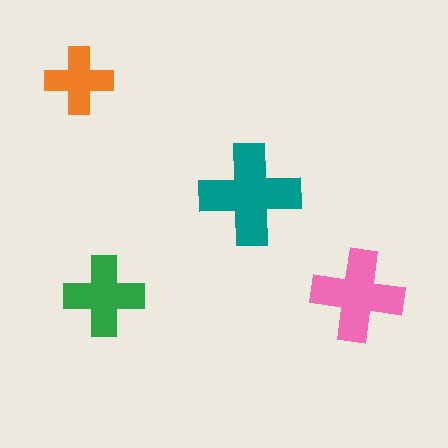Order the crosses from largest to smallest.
the teal one, the pink one, the green one, the orange one.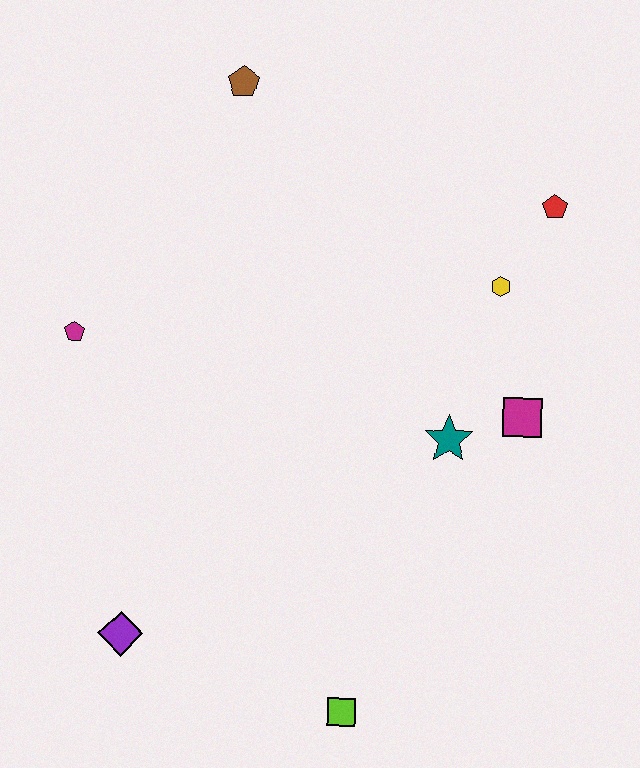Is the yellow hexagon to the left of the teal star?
No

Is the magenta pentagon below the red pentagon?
Yes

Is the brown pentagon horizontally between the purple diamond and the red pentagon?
Yes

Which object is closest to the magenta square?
The teal star is closest to the magenta square.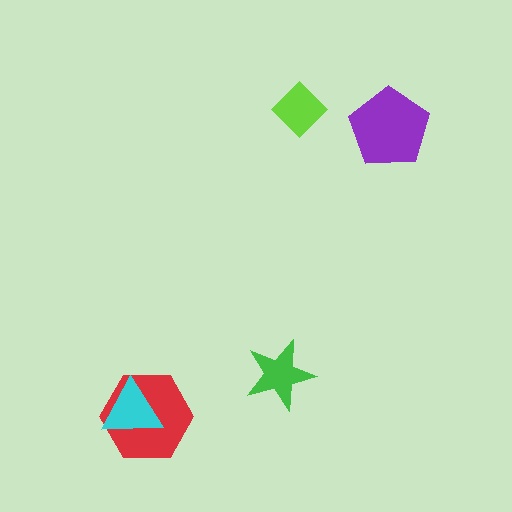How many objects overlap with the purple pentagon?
0 objects overlap with the purple pentagon.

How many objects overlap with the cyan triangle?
1 object overlaps with the cyan triangle.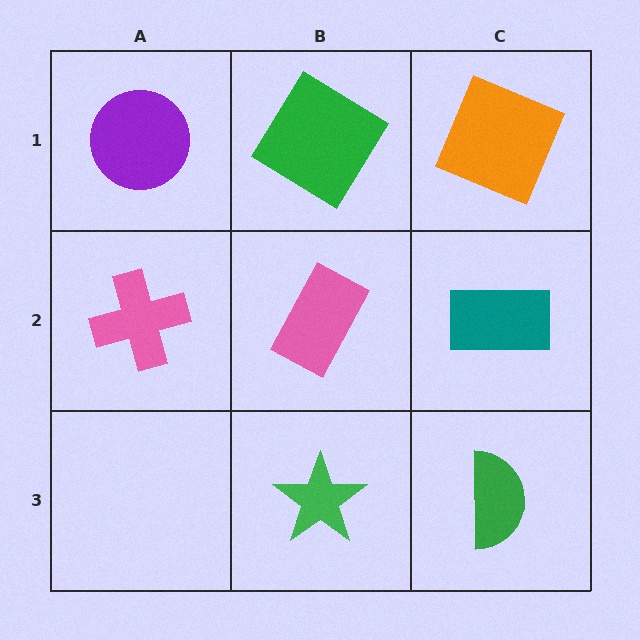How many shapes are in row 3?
2 shapes.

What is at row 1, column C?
An orange square.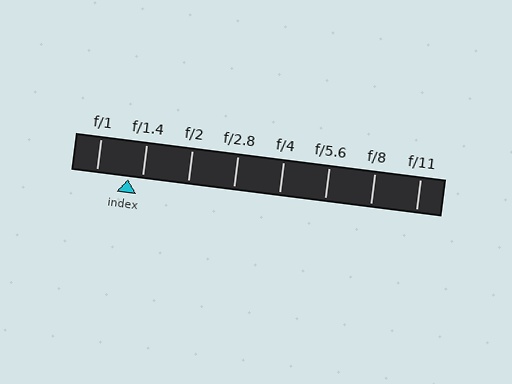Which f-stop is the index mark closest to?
The index mark is closest to f/1.4.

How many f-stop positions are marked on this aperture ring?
There are 8 f-stop positions marked.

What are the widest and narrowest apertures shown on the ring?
The widest aperture shown is f/1 and the narrowest is f/11.